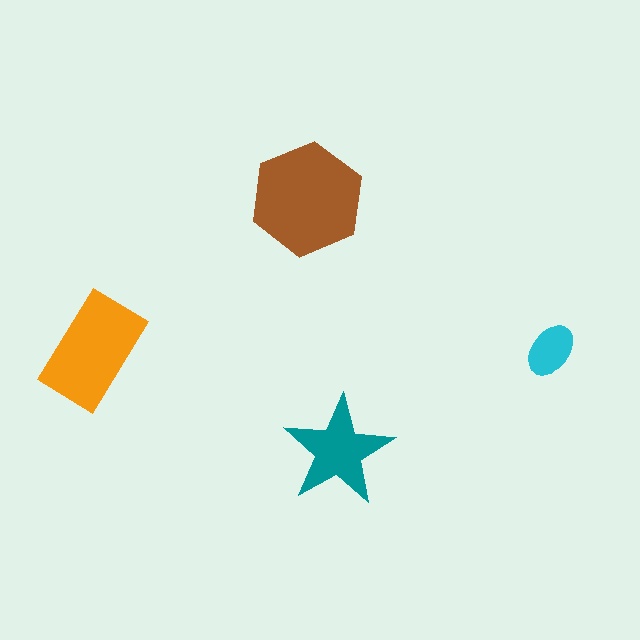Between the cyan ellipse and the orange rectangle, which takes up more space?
The orange rectangle.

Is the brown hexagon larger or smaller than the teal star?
Larger.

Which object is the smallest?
The cyan ellipse.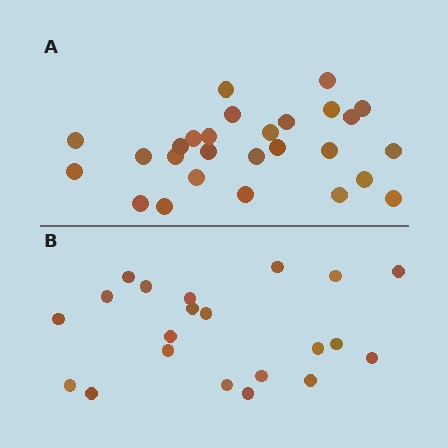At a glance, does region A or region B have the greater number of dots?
Region A (the top region) has more dots.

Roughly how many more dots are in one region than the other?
Region A has about 6 more dots than region B.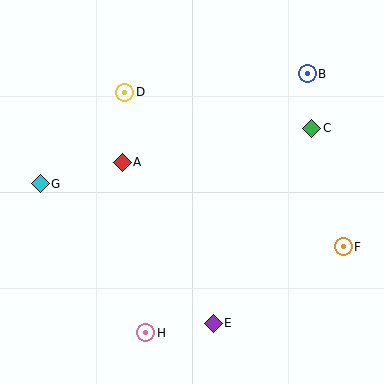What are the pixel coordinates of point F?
Point F is at (343, 247).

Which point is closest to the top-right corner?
Point B is closest to the top-right corner.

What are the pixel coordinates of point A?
Point A is at (122, 162).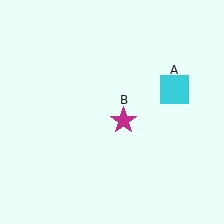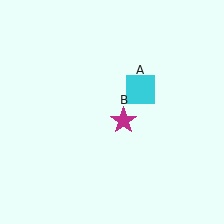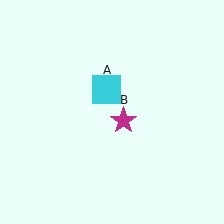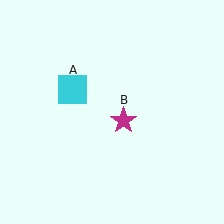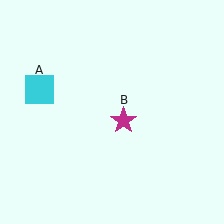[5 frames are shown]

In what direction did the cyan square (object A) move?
The cyan square (object A) moved left.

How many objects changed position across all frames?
1 object changed position: cyan square (object A).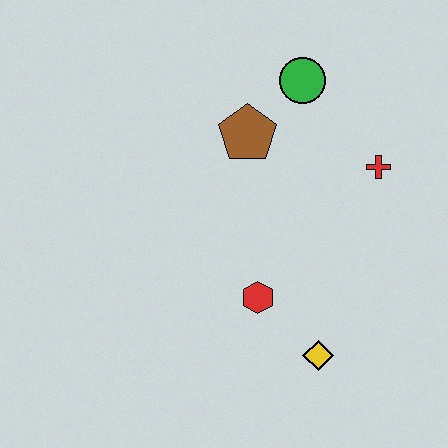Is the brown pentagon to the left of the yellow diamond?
Yes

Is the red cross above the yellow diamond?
Yes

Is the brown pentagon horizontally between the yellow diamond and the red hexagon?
No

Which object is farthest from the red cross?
The yellow diamond is farthest from the red cross.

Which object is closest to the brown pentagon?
The green circle is closest to the brown pentagon.